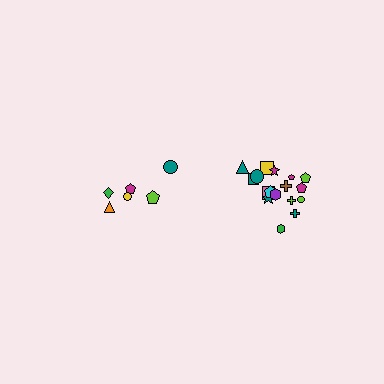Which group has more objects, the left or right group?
The right group.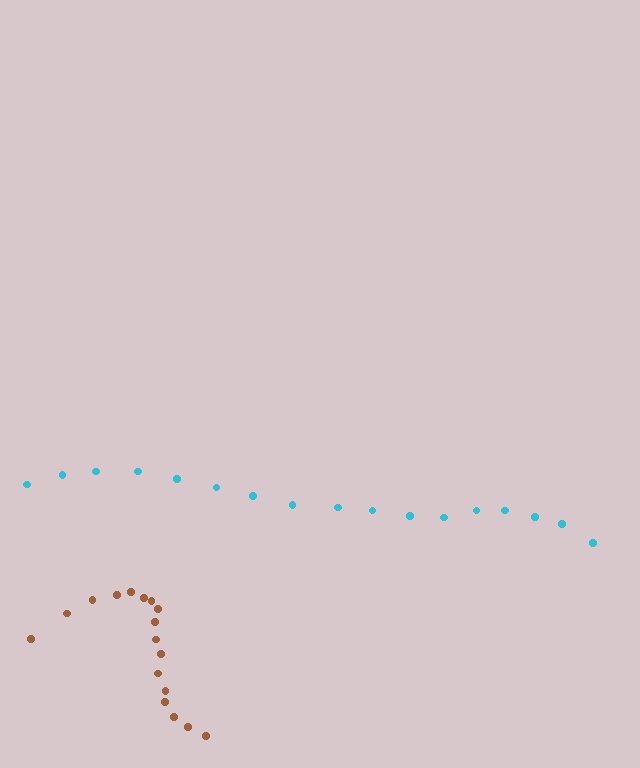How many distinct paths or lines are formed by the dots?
There are 2 distinct paths.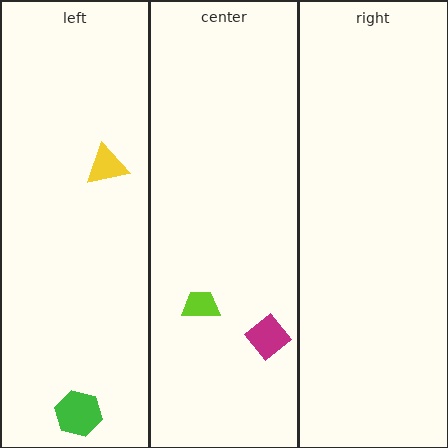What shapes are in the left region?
The green hexagon, the yellow triangle.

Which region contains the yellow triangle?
The left region.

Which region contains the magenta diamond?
The center region.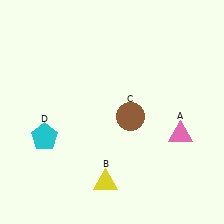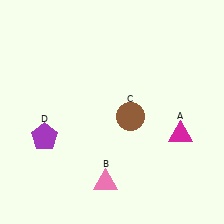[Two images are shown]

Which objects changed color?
A changed from pink to magenta. B changed from yellow to pink. D changed from cyan to purple.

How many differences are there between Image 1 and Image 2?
There are 3 differences between the two images.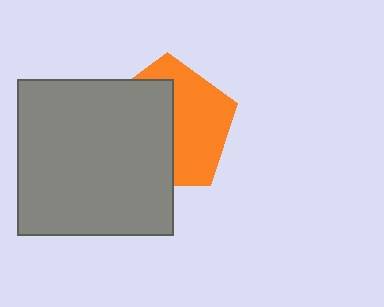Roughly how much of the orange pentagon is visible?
About half of it is visible (roughly 49%).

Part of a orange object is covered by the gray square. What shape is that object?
It is a pentagon.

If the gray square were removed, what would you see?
You would see the complete orange pentagon.